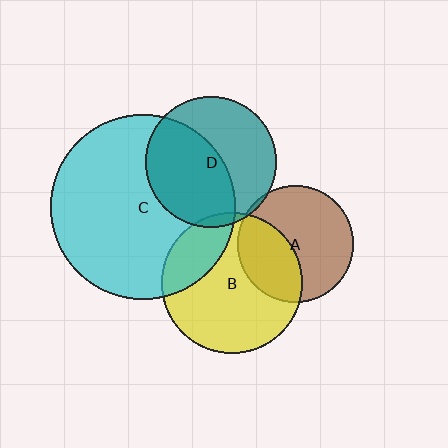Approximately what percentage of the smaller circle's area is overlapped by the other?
Approximately 35%.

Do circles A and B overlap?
Yes.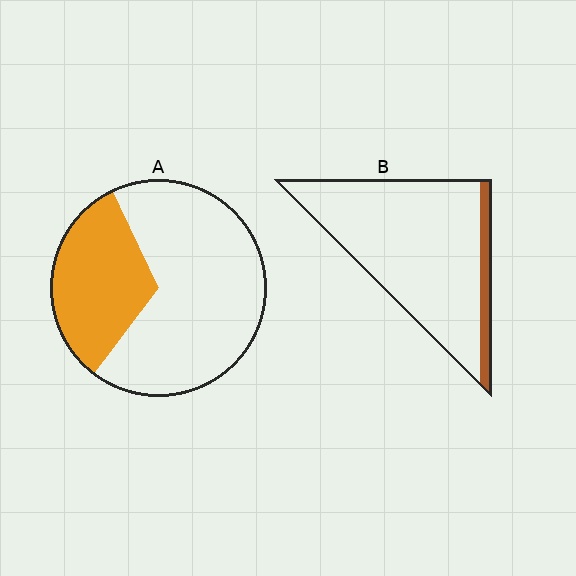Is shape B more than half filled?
No.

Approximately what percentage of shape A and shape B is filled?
A is approximately 35% and B is approximately 10%.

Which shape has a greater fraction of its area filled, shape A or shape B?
Shape A.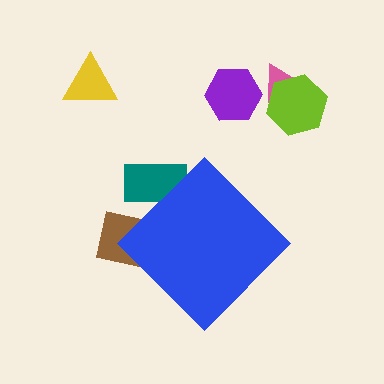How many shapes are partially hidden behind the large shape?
2 shapes are partially hidden.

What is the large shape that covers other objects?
A blue diamond.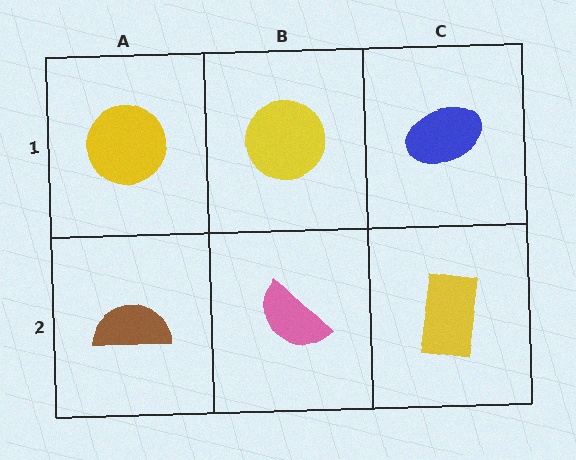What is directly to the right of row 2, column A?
A pink semicircle.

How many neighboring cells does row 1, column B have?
3.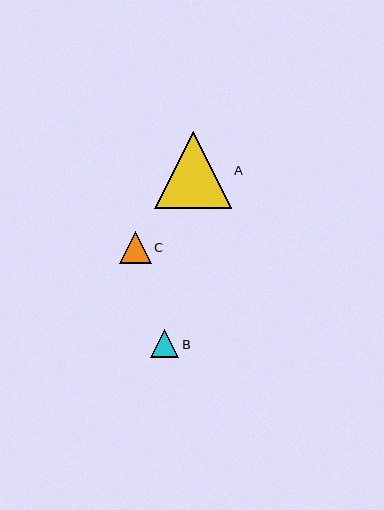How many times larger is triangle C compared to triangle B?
Triangle C is approximately 1.2 times the size of triangle B.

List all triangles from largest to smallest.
From largest to smallest: A, C, B.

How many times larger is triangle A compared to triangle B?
Triangle A is approximately 2.8 times the size of triangle B.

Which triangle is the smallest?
Triangle B is the smallest with a size of approximately 28 pixels.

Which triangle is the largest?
Triangle A is the largest with a size of approximately 76 pixels.